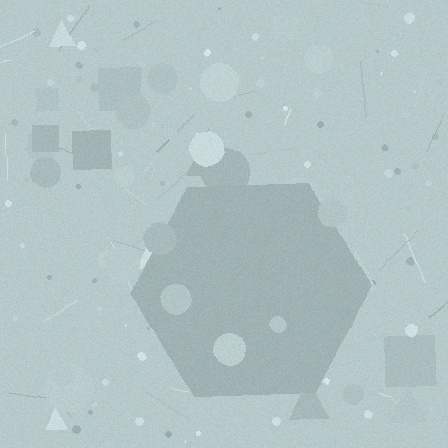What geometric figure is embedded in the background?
A hexagon is embedded in the background.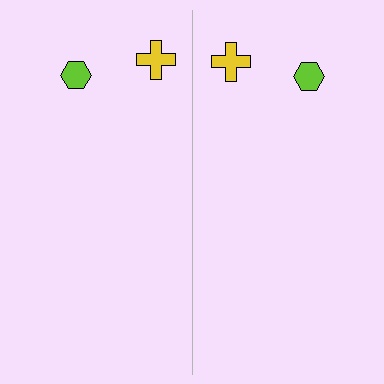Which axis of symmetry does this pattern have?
The pattern has a vertical axis of symmetry running through the center of the image.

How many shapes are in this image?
There are 4 shapes in this image.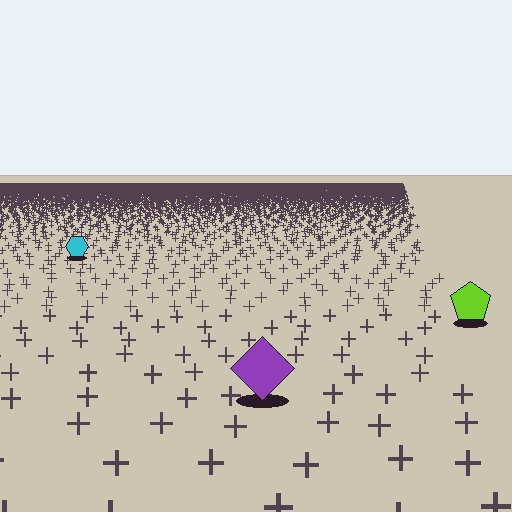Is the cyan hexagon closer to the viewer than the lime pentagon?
No. The lime pentagon is closer — you can tell from the texture gradient: the ground texture is coarser near it.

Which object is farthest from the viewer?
The cyan hexagon is farthest from the viewer. It appears smaller and the ground texture around it is denser.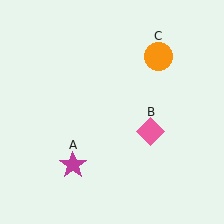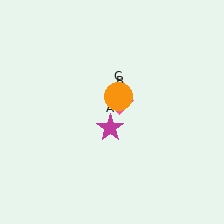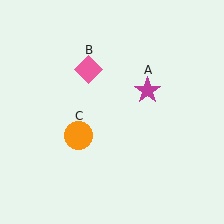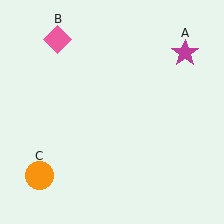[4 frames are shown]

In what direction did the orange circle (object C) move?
The orange circle (object C) moved down and to the left.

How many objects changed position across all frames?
3 objects changed position: magenta star (object A), pink diamond (object B), orange circle (object C).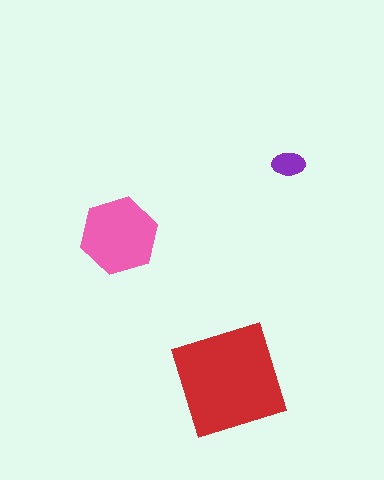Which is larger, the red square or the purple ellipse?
The red square.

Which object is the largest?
The red square.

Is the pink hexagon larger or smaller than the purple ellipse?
Larger.